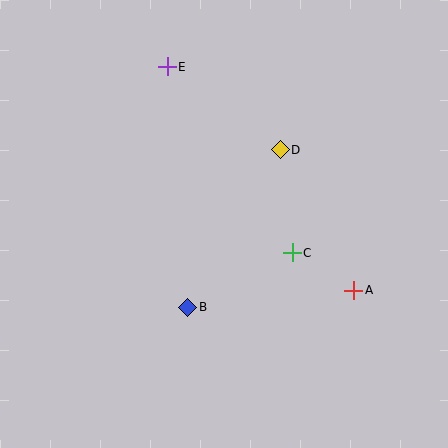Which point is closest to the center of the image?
Point C at (292, 253) is closest to the center.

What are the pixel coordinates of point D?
Point D is at (280, 150).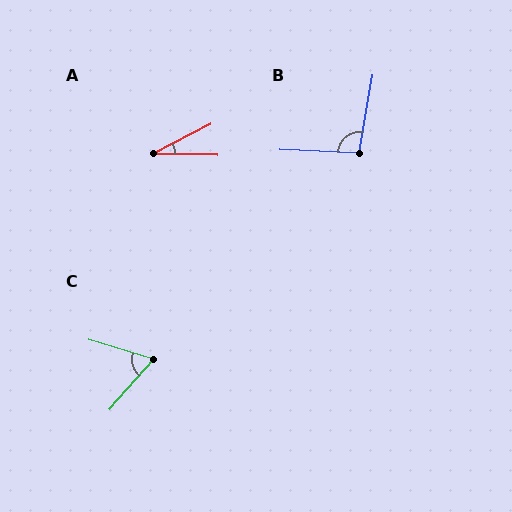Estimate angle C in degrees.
Approximately 66 degrees.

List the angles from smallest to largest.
A (28°), C (66°), B (98°).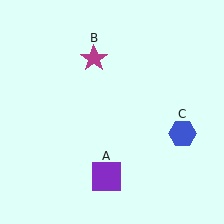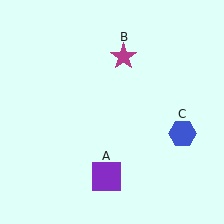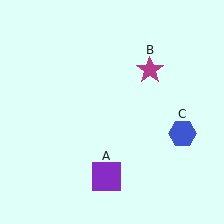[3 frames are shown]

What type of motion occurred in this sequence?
The magenta star (object B) rotated clockwise around the center of the scene.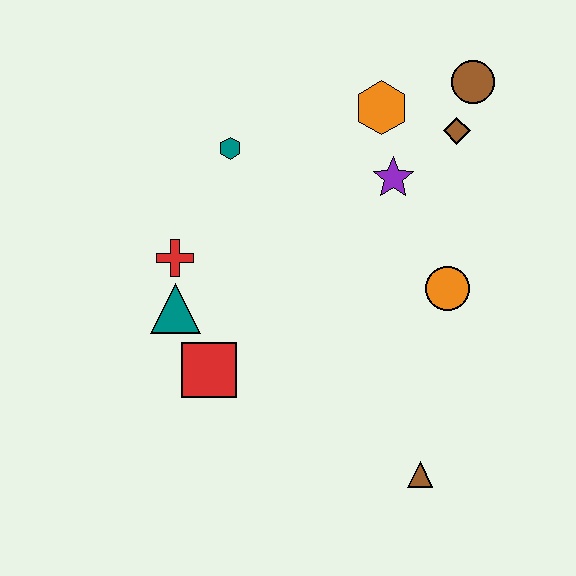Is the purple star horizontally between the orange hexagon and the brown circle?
Yes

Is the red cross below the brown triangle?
No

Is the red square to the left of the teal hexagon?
Yes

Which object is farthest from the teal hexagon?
The brown triangle is farthest from the teal hexagon.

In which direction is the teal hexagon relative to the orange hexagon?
The teal hexagon is to the left of the orange hexagon.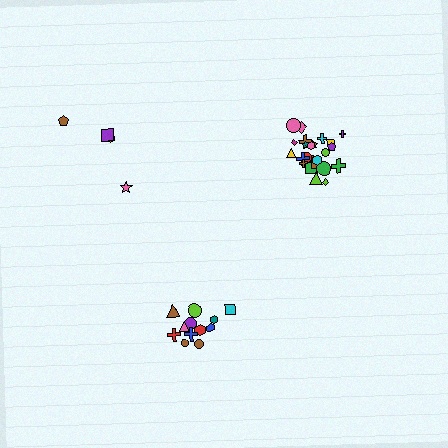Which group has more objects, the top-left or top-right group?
The top-right group.